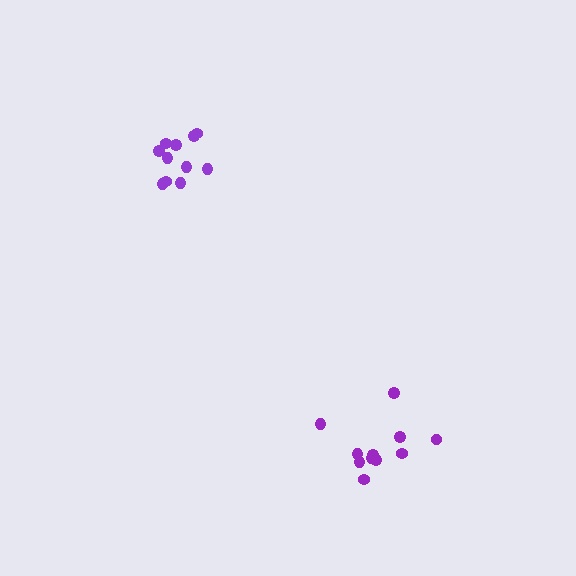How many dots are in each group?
Group 1: 11 dots, Group 2: 11 dots (22 total).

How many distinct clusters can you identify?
There are 2 distinct clusters.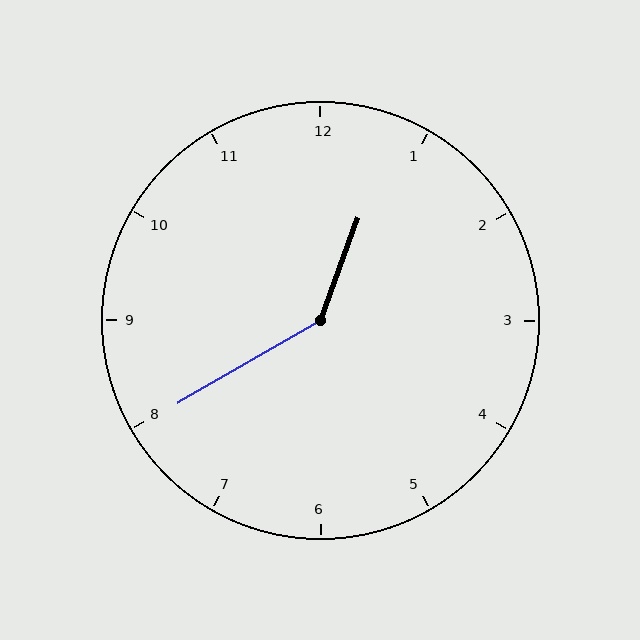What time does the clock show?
12:40.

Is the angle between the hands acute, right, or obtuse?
It is obtuse.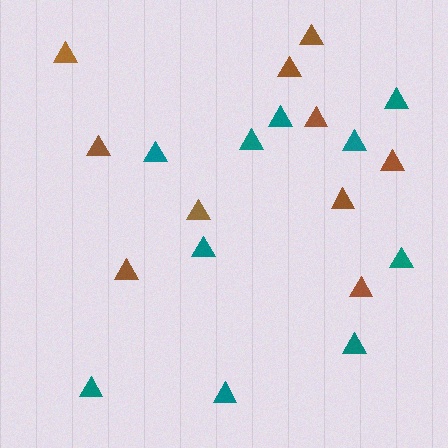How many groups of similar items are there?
There are 2 groups: one group of teal triangles (10) and one group of brown triangles (10).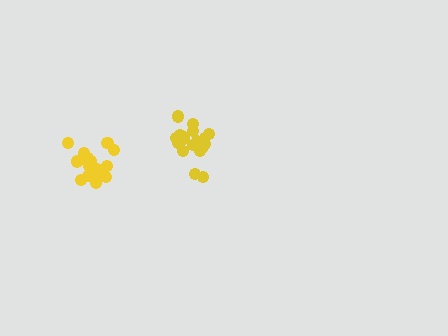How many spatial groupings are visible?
There are 2 spatial groupings.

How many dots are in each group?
Group 1: 17 dots, Group 2: 18 dots (35 total).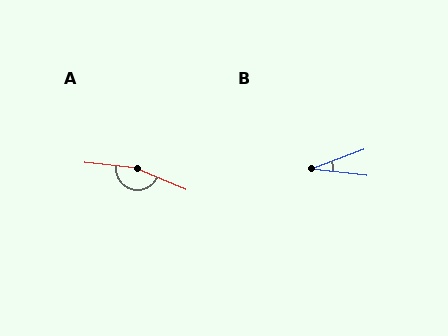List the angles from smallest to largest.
B (28°), A (163°).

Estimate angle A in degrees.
Approximately 163 degrees.